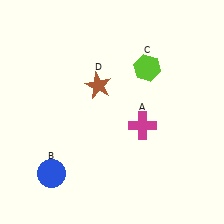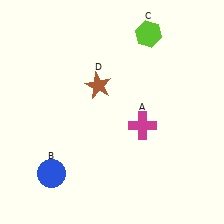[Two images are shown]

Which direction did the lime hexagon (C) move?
The lime hexagon (C) moved up.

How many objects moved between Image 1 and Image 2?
1 object moved between the two images.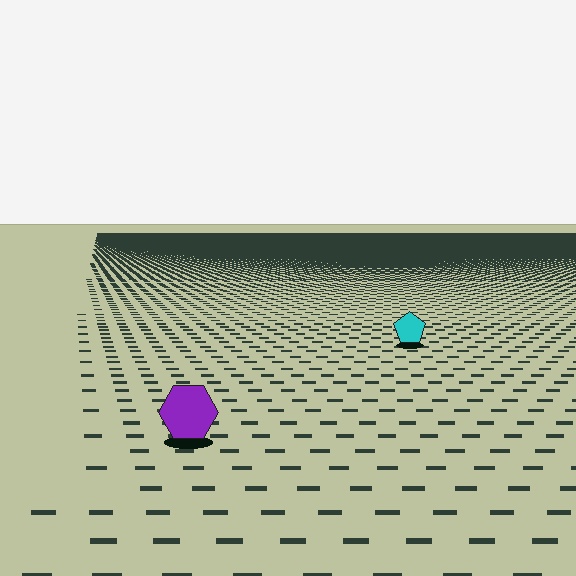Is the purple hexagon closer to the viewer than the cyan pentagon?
Yes. The purple hexagon is closer — you can tell from the texture gradient: the ground texture is coarser near it.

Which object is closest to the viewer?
The purple hexagon is closest. The texture marks near it are larger and more spread out.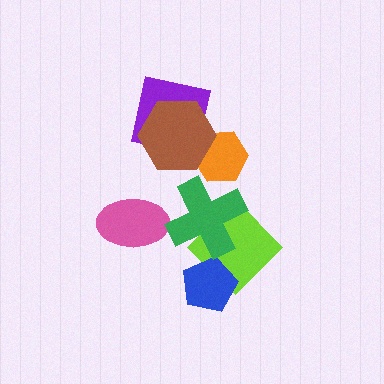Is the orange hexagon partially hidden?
Yes, it is partially covered by another shape.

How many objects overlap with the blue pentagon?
1 object overlaps with the blue pentagon.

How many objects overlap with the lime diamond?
2 objects overlap with the lime diamond.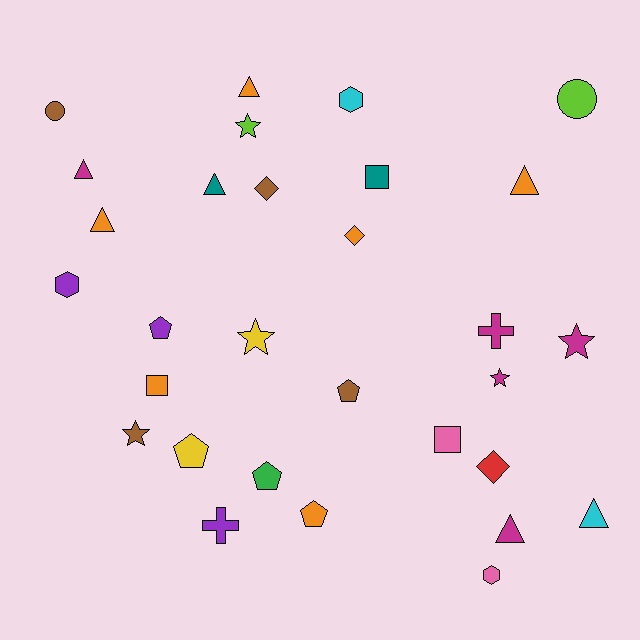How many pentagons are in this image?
There are 5 pentagons.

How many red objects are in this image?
There is 1 red object.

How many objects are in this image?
There are 30 objects.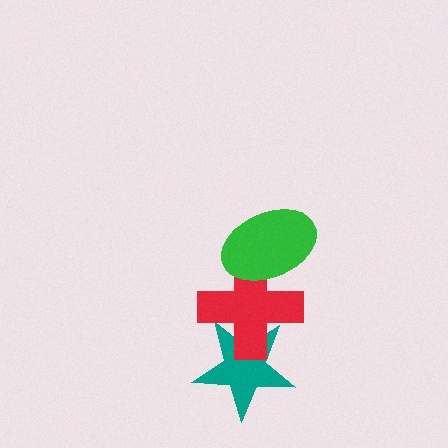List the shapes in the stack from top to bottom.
From top to bottom: the green ellipse, the red cross, the teal star.